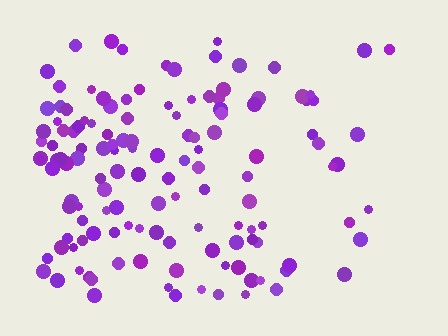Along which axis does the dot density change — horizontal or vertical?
Horizontal.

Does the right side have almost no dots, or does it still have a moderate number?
Still a moderate number, just noticeably fewer than the left.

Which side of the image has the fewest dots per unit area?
The right.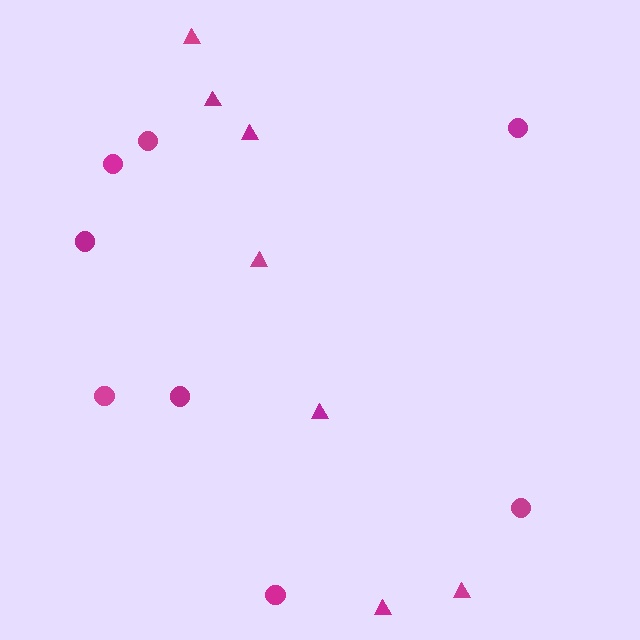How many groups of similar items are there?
There are 2 groups: one group of circles (8) and one group of triangles (7).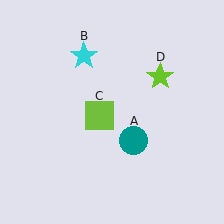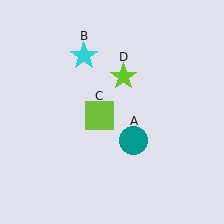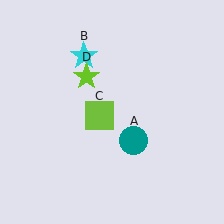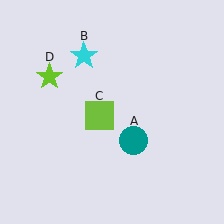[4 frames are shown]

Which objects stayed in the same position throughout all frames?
Teal circle (object A) and cyan star (object B) and lime square (object C) remained stationary.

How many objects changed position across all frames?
1 object changed position: lime star (object D).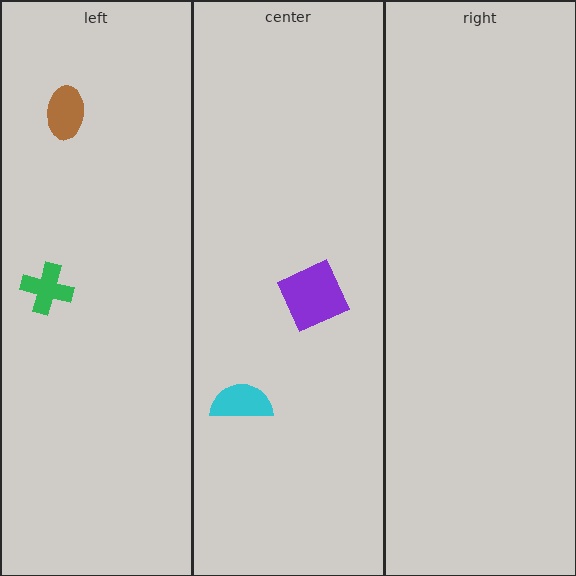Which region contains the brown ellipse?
The left region.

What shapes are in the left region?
The green cross, the brown ellipse.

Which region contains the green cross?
The left region.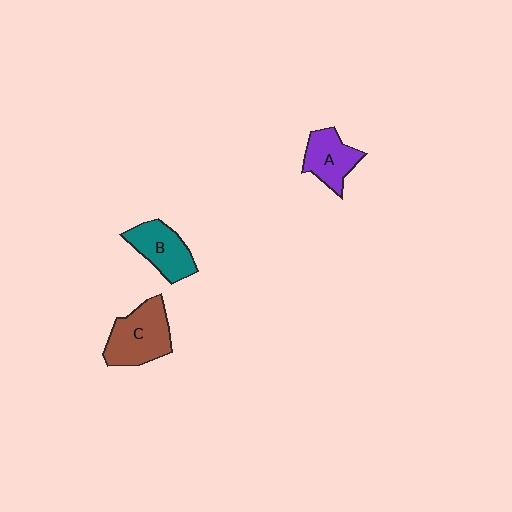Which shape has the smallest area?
Shape A (purple).